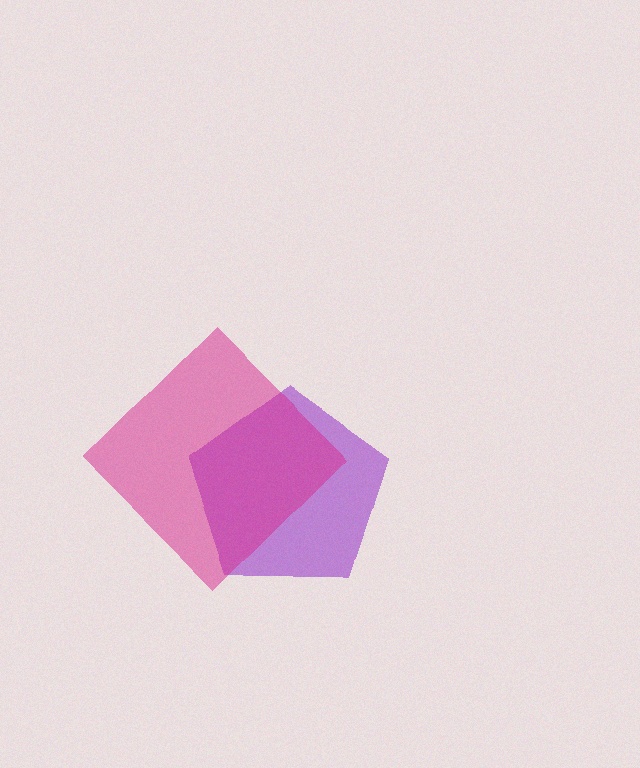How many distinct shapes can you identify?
There are 2 distinct shapes: a purple pentagon, a magenta diamond.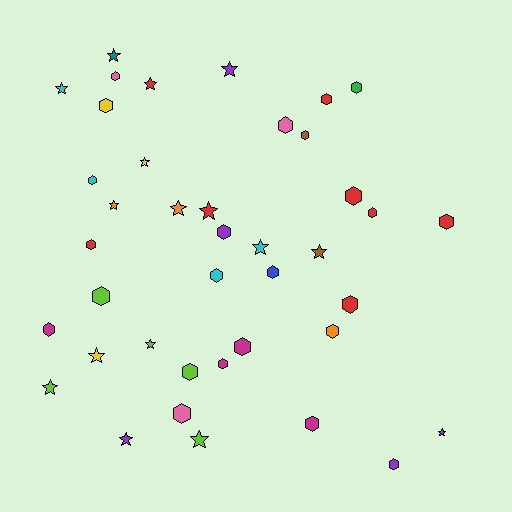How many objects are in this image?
There are 40 objects.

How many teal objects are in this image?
There is 1 teal object.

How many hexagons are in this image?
There are 24 hexagons.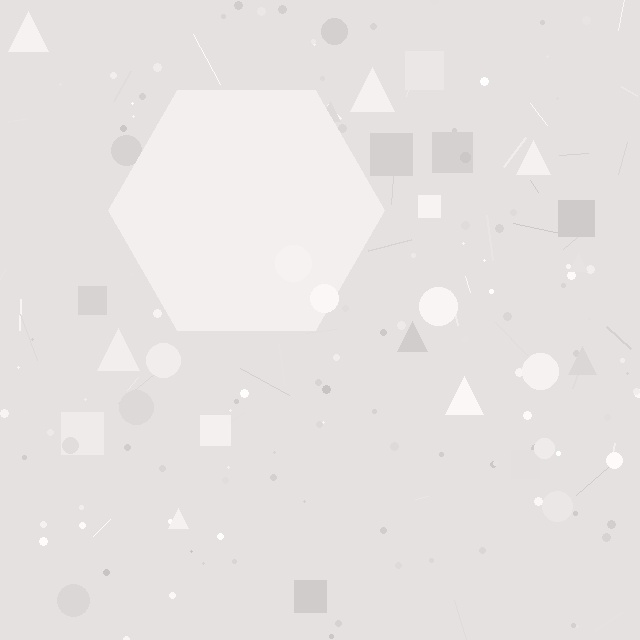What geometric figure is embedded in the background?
A hexagon is embedded in the background.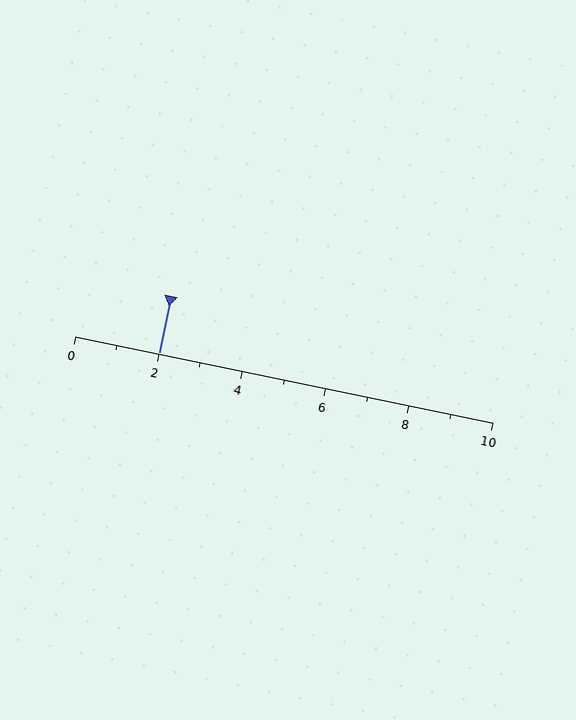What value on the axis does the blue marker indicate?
The marker indicates approximately 2.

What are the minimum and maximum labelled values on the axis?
The axis runs from 0 to 10.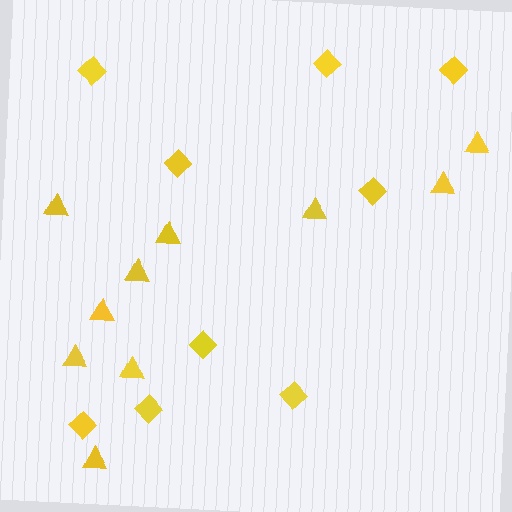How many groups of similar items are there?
There are 2 groups: one group of diamonds (9) and one group of triangles (10).